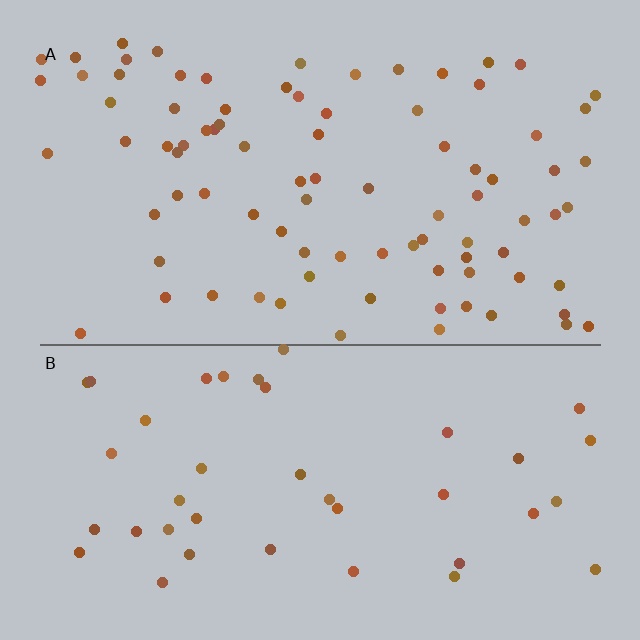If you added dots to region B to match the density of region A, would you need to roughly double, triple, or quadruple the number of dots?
Approximately double.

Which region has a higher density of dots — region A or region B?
A (the top).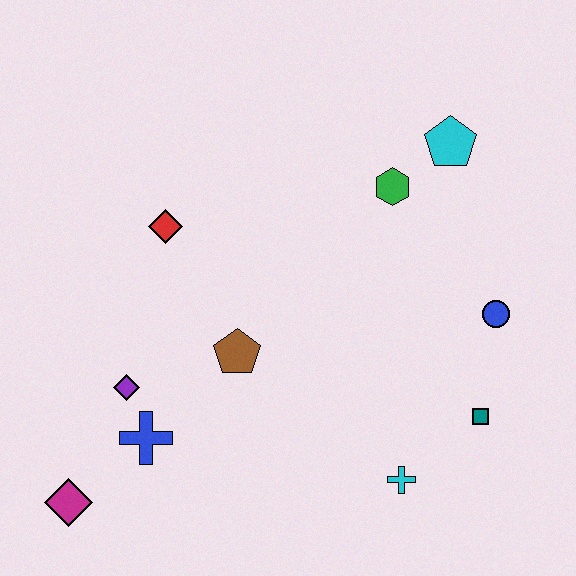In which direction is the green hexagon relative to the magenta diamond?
The green hexagon is to the right of the magenta diamond.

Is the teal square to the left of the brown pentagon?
No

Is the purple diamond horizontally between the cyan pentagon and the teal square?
No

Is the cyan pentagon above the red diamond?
Yes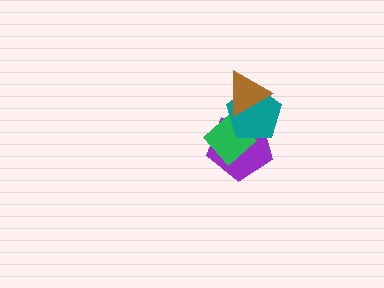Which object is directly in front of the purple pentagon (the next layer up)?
The green diamond is directly in front of the purple pentagon.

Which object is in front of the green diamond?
The teal pentagon is in front of the green diamond.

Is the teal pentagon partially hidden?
Yes, it is partially covered by another shape.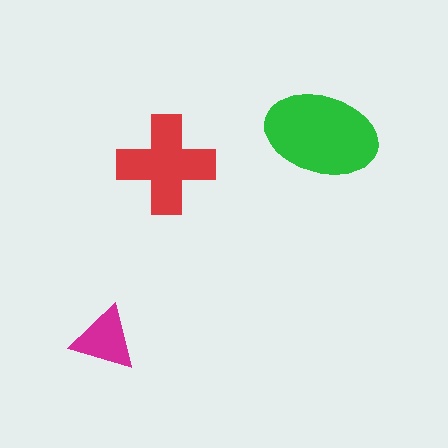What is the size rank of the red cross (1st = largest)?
2nd.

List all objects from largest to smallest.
The green ellipse, the red cross, the magenta triangle.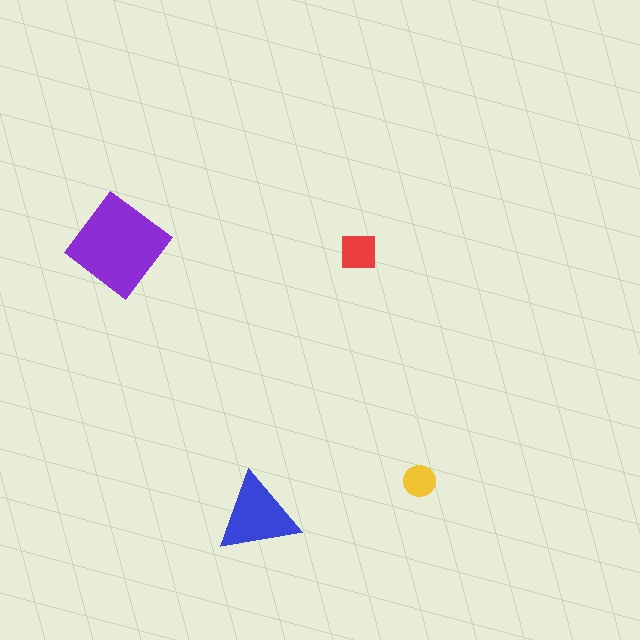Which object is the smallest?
The yellow circle.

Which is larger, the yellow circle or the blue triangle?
The blue triangle.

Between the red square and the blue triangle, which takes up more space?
The blue triangle.